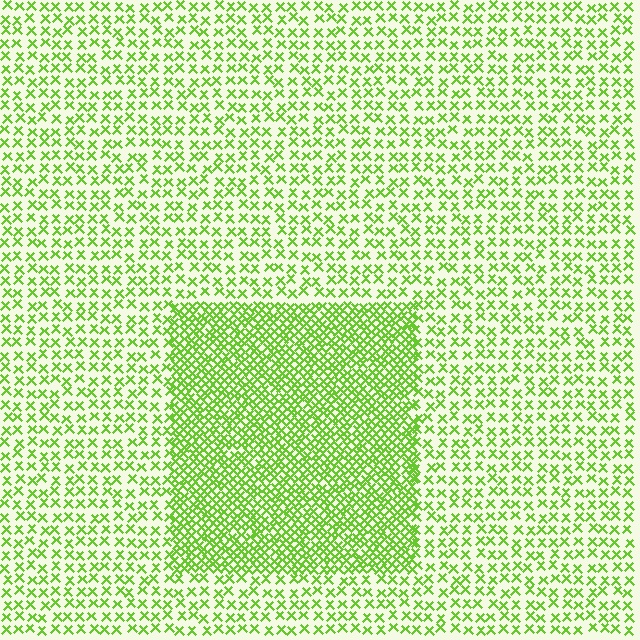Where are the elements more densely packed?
The elements are more densely packed inside the rectangle boundary.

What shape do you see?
I see a rectangle.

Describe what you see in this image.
The image contains small lime elements arranged at two different densities. A rectangle-shaped region is visible where the elements are more densely packed than the surrounding area.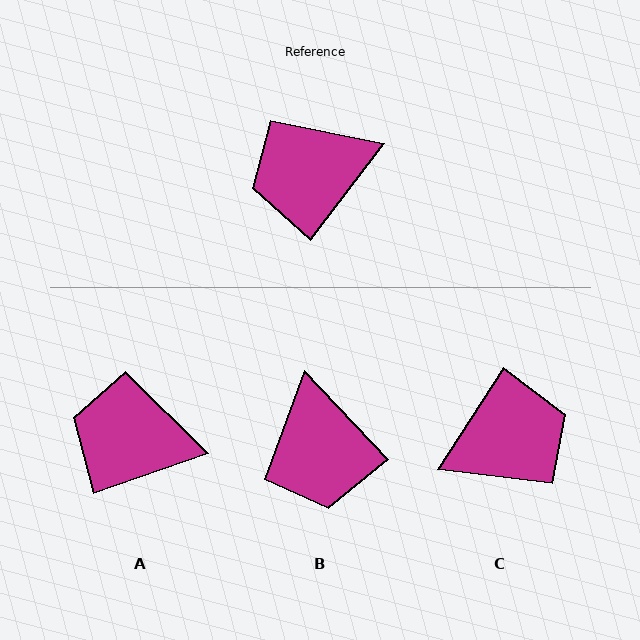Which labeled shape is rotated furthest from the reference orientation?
C, about 176 degrees away.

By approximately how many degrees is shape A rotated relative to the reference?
Approximately 33 degrees clockwise.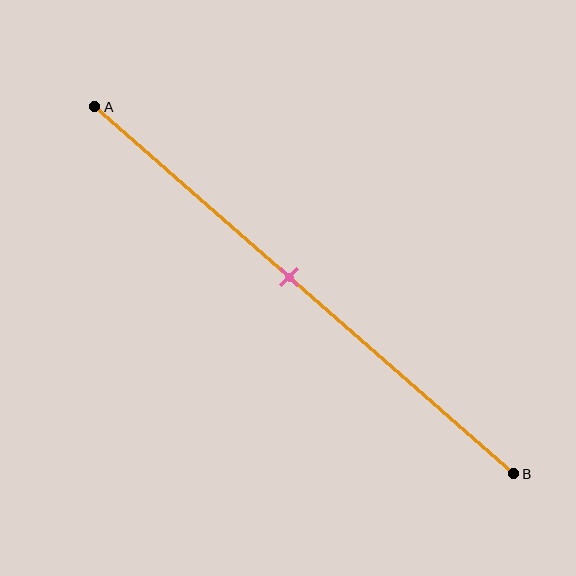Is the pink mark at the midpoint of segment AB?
No, the mark is at about 45% from A, not at the 50% midpoint.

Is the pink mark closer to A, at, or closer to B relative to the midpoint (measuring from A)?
The pink mark is closer to point A than the midpoint of segment AB.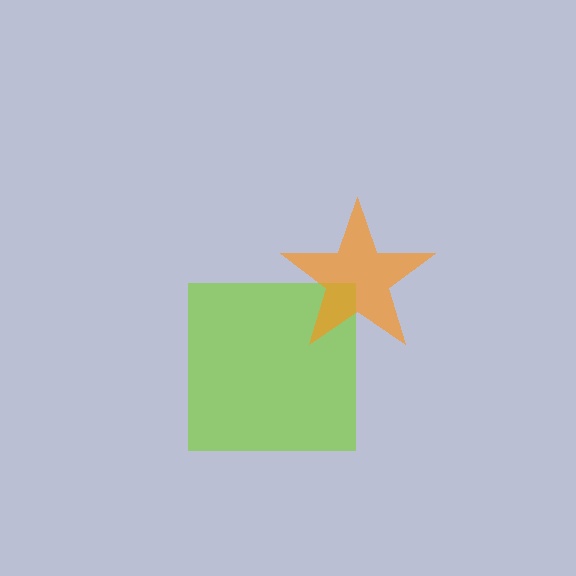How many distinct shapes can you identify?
There are 2 distinct shapes: a lime square, an orange star.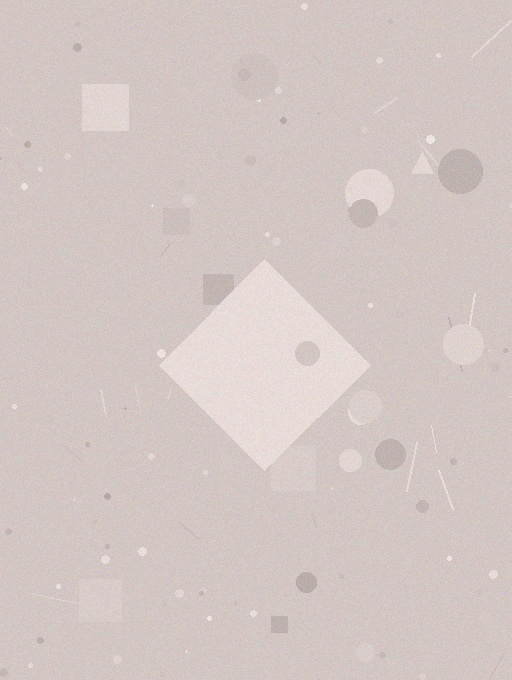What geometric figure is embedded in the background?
A diamond is embedded in the background.